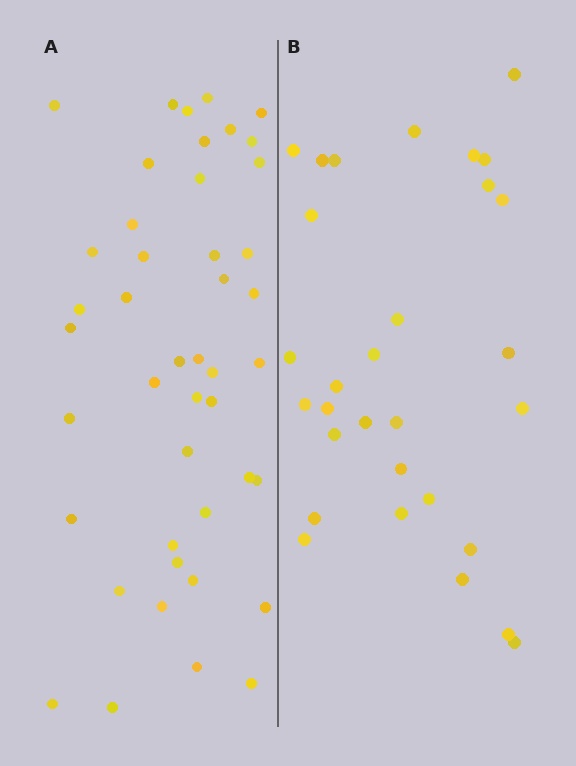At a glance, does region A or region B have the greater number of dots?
Region A (the left region) has more dots.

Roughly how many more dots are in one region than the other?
Region A has approximately 15 more dots than region B.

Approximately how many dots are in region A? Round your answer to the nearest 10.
About 40 dots. (The exact count is 44, which rounds to 40.)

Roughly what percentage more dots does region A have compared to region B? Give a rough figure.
About 45% more.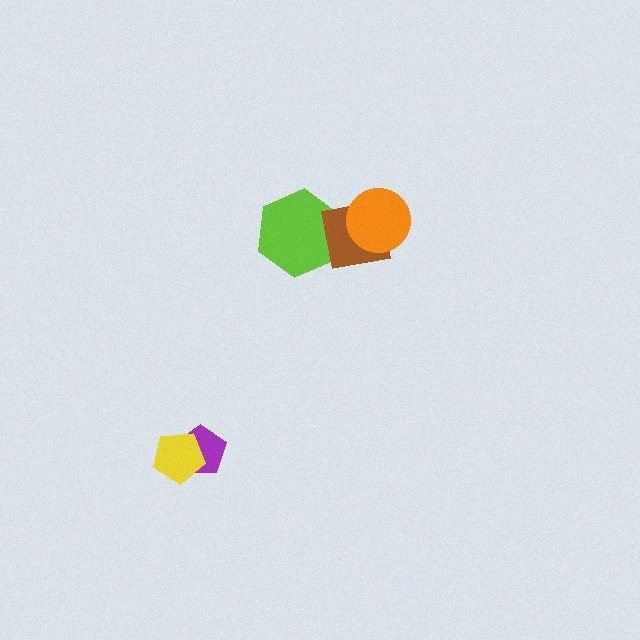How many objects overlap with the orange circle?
1 object overlaps with the orange circle.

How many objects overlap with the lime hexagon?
1 object overlaps with the lime hexagon.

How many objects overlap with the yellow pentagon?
1 object overlaps with the yellow pentagon.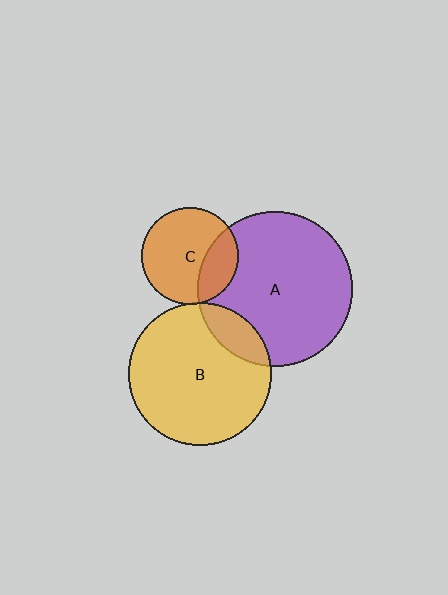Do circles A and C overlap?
Yes.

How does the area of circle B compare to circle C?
Approximately 2.2 times.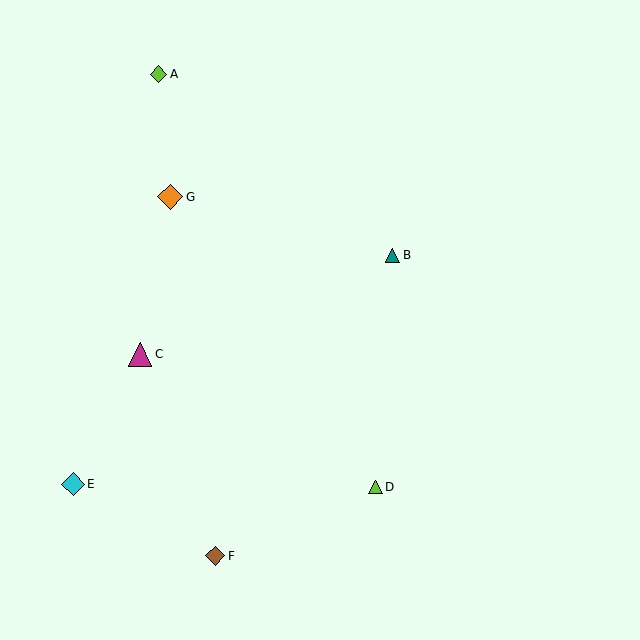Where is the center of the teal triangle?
The center of the teal triangle is at (392, 255).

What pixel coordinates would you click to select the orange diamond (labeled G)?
Click at (170, 197) to select the orange diamond G.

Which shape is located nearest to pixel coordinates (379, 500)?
The lime triangle (labeled D) at (375, 487) is nearest to that location.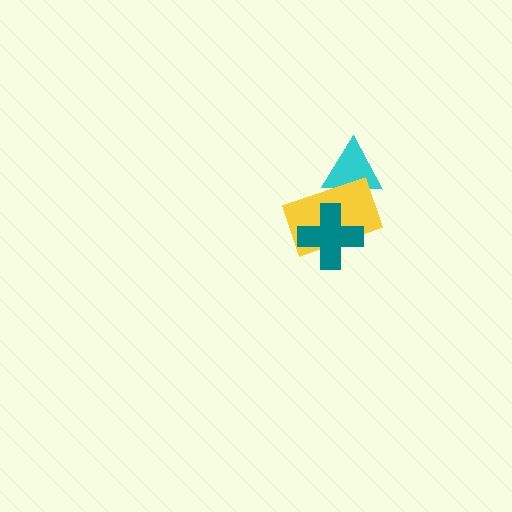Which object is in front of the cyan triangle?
The yellow rectangle is in front of the cyan triangle.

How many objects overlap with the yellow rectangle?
2 objects overlap with the yellow rectangle.